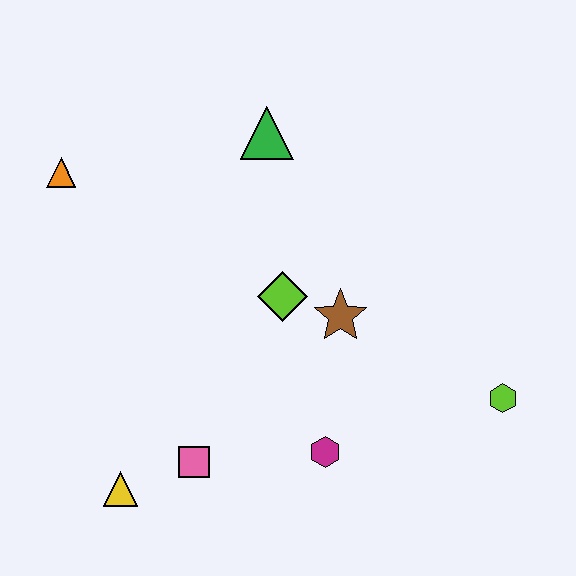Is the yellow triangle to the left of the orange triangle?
No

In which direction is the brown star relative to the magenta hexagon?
The brown star is above the magenta hexagon.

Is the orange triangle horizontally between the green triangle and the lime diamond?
No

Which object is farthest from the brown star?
The orange triangle is farthest from the brown star.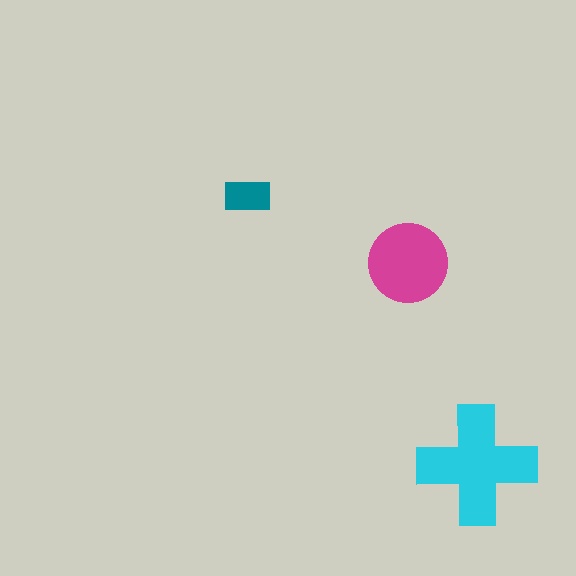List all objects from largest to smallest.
The cyan cross, the magenta circle, the teal rectangle.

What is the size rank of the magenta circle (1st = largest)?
2nd.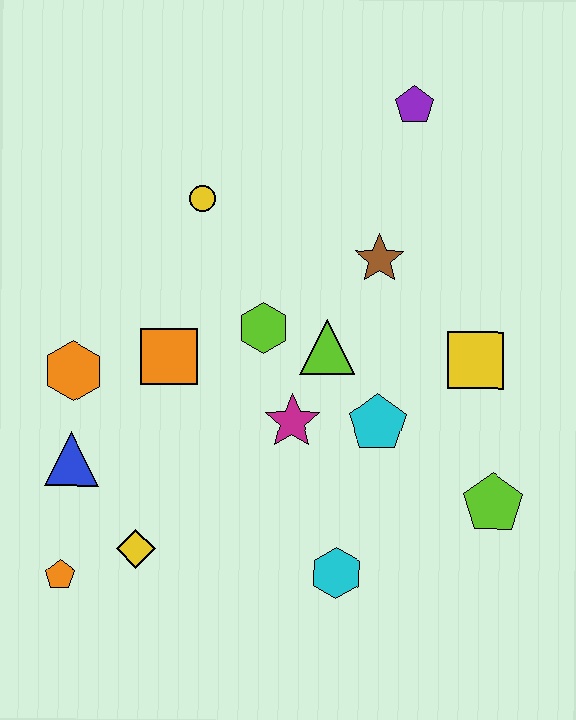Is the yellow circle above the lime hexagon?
Yes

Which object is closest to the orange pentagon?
The yellow diamond is closest to the orange pentagon.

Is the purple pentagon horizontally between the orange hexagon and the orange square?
No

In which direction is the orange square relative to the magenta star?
The orange square is to the left of the magenta star.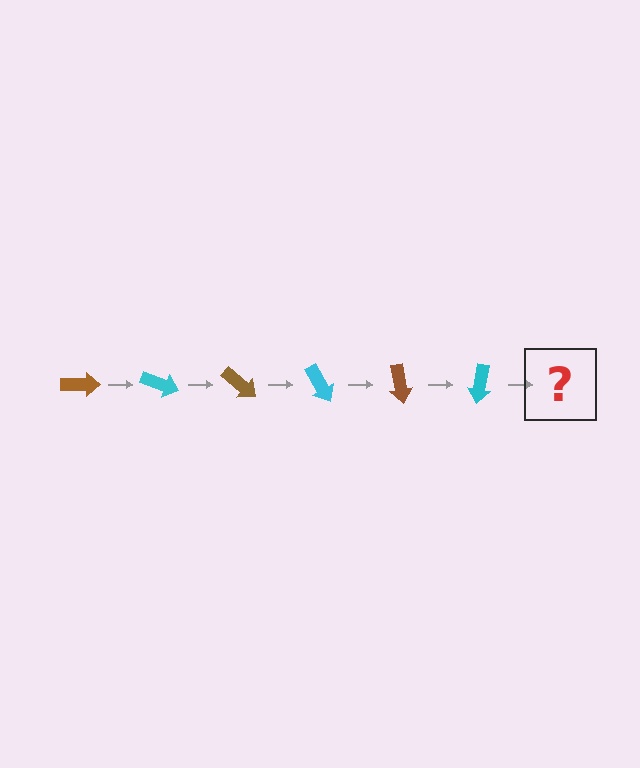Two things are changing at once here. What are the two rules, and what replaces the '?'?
The two rules are that it rotates 20 degrees each step and the color cycles through brown and cyan. The '?' should be a brown arrow, rotated 120 degrees from the start.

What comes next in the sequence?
The next element should be a brown arrow, rotated 120 degrees from the start.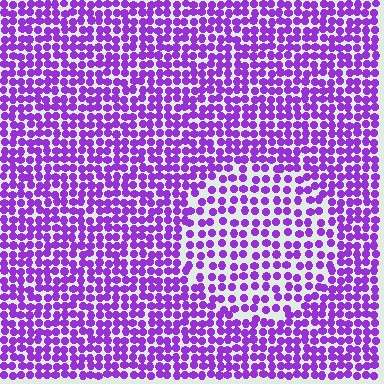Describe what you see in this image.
The image contains small purple elements arranged at two different densities. A circle-shaped region is visible where the elements are less densely packed than the surrounding area.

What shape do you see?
I see a circle.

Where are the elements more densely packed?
The elements are more densely packed outside the circle boundary.